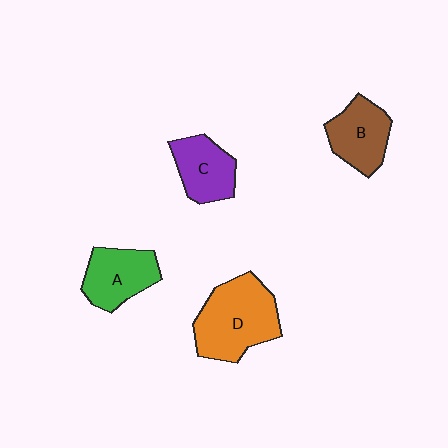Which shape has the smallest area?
Shape C (purple).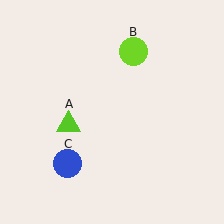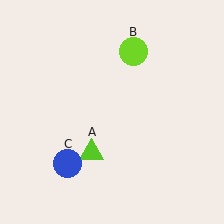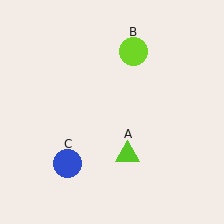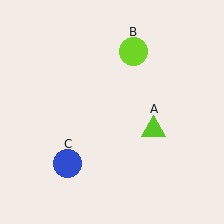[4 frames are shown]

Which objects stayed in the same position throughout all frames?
Lime circle (object B) and blue circle (object C) remained stationary.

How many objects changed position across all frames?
1 object changed position: lime triangle (object A).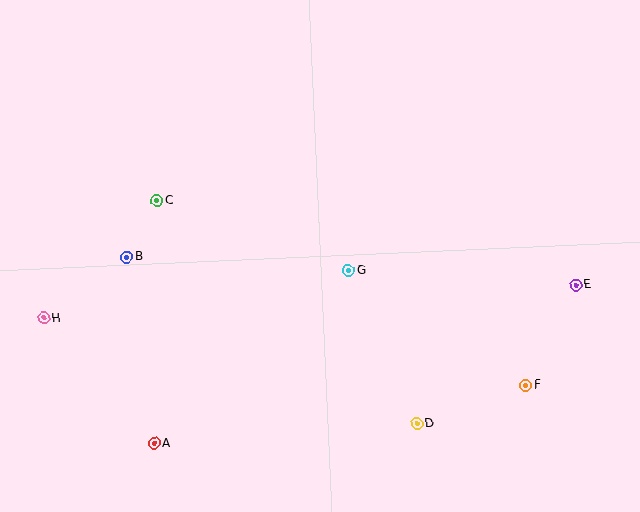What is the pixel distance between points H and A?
The distance between H and A is 167 pixels.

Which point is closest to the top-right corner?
Point E is closest to the top-right corner.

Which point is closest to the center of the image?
Point G at (348, 271) is closest to the center.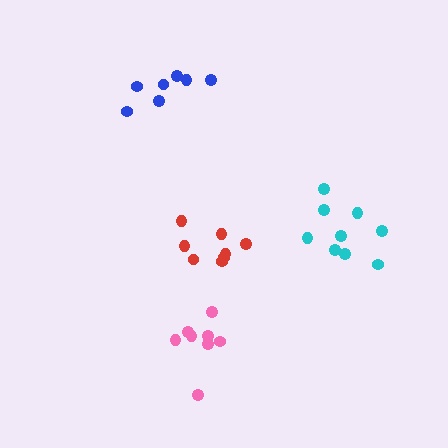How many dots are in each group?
Group 1: 7 dots, Group 2: 8 dots, Group 3: 9 dots, Group 4: 8 dots (32 total).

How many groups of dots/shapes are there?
There are 4 groups.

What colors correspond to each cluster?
The clusters are colored: blue, pink, cyan, red.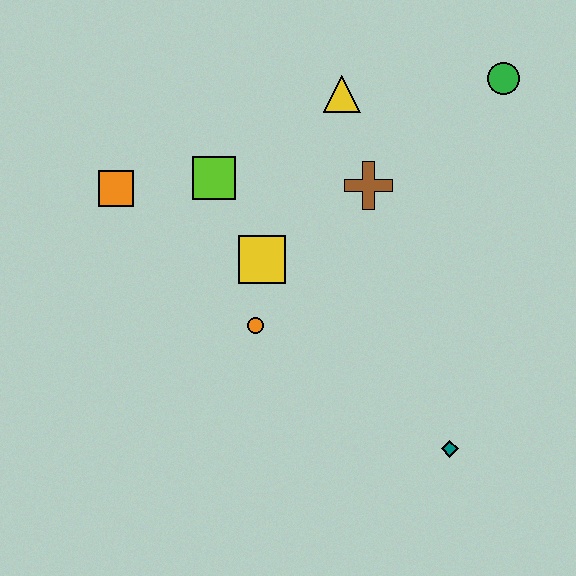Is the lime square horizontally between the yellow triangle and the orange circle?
No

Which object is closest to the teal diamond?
The orange circle is closest to the teal diamond.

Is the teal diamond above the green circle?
No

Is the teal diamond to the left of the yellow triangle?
No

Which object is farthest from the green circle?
The orange square is farthest from the green circle.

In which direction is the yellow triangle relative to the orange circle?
The yellow triangle is above the orange circle.